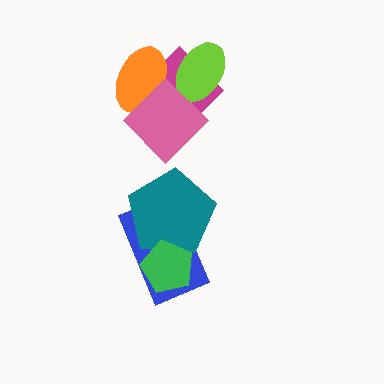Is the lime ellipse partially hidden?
Yes, it is partially covered by another shape.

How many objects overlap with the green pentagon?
2 objects overlap with the green pentagon.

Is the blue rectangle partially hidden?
Yes, it is partially covered by another shape.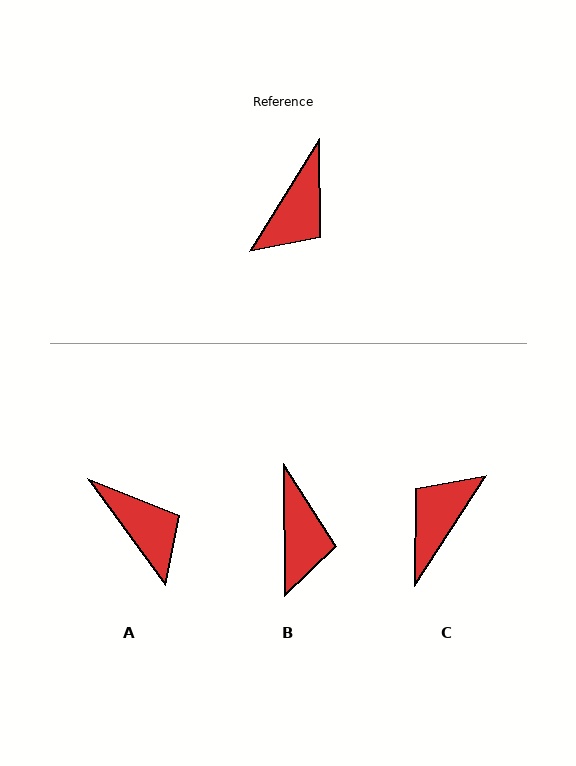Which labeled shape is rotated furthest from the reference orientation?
C, about 179 degrees away.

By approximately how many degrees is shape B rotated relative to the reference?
Approximately 32 degrees counter-clockwise.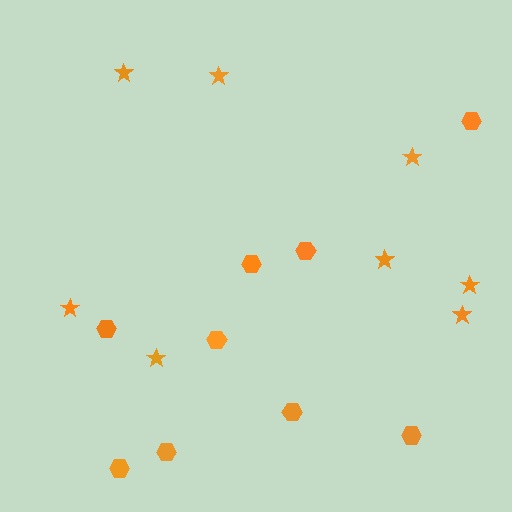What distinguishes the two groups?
There are 2 groups: one group of hexagons (9) and one group of stars (8).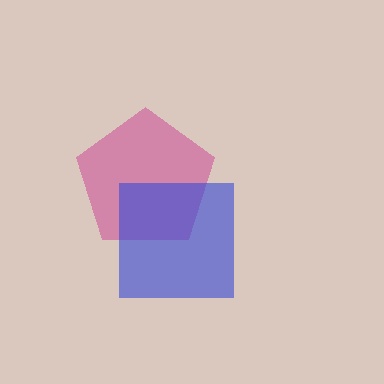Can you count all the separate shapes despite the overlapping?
Yes, there are 2 separate shapes.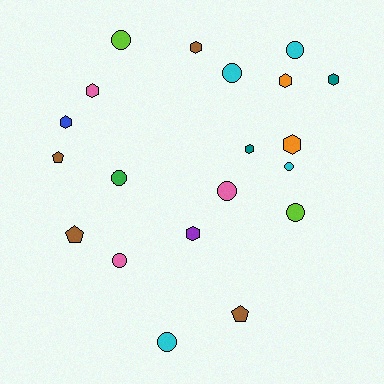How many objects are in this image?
There are 20 objects.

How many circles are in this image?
There are 9 circles.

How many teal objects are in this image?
There are 2 teal objects.